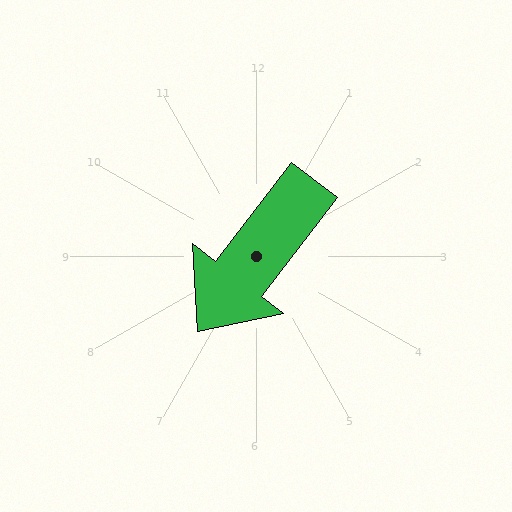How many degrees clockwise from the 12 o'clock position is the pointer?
Approximately 218 degrees.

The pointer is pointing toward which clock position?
Roughly 7 o'clock.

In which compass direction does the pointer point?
Southwest.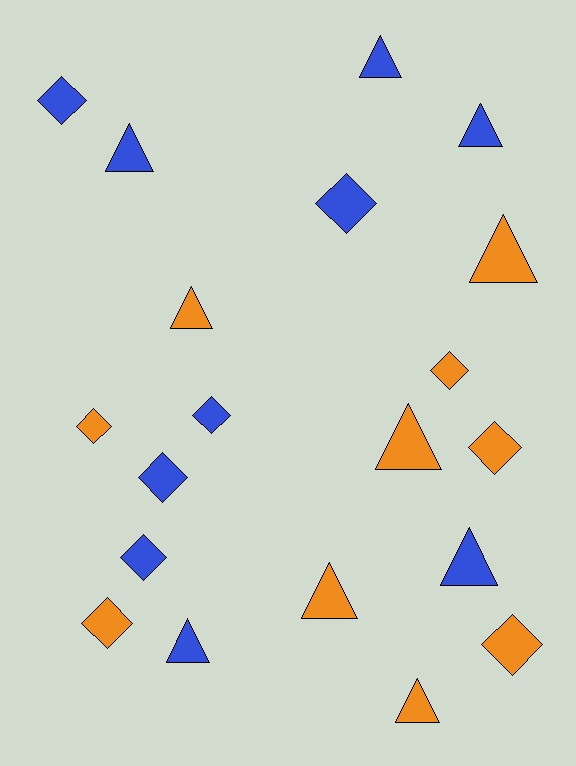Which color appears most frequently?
Blue, with 10 objects.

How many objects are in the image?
There are 20 objects.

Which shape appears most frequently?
Triangle, with 10 objects.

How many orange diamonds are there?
There are 5 orange diamonds.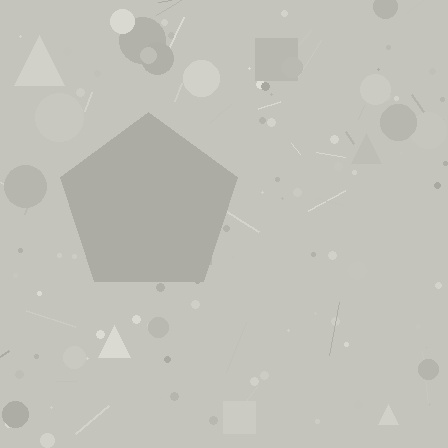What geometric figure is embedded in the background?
A pentagon is embedded in the background.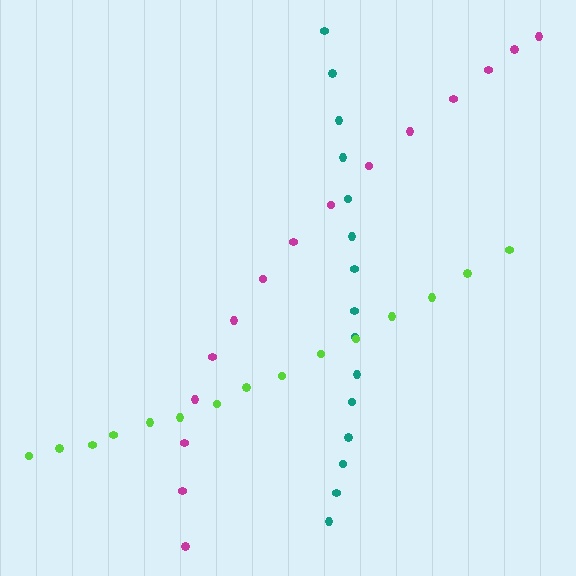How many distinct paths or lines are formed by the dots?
There are 3 distinct paths.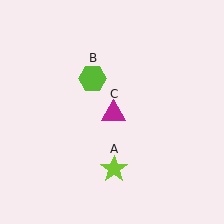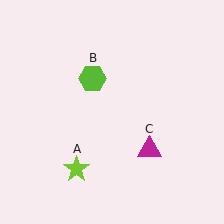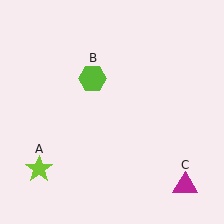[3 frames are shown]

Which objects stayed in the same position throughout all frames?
Lime hexagon (object B) remained stationary.